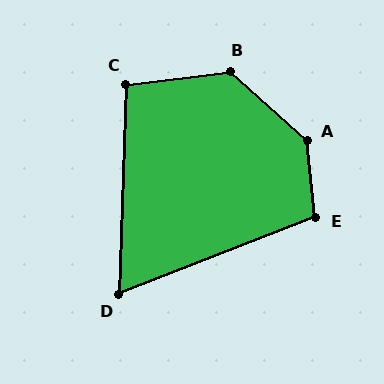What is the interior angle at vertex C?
Approximately 99 degrees (obtuse).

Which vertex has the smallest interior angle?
D, at approximately 67 degrees.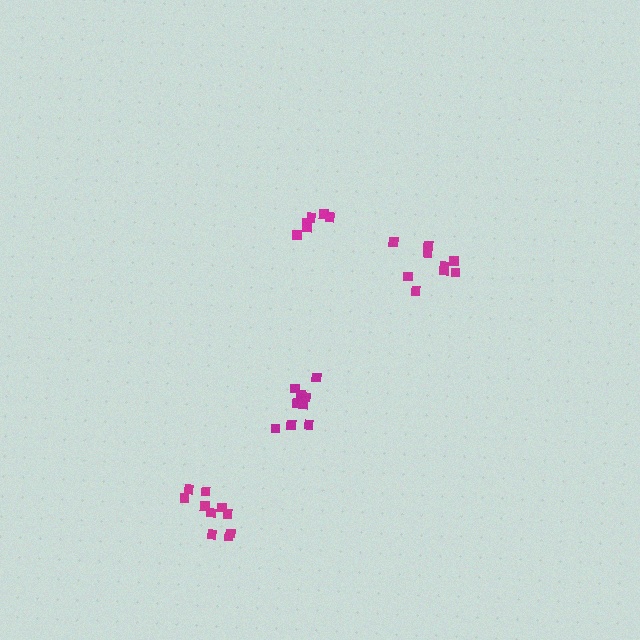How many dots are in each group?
Group 1: 10 dots, Group 2: 9 dots, Group 3: 9 dots, Group 4: 6 dots (34 total).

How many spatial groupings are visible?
There are 4 spatial groupings.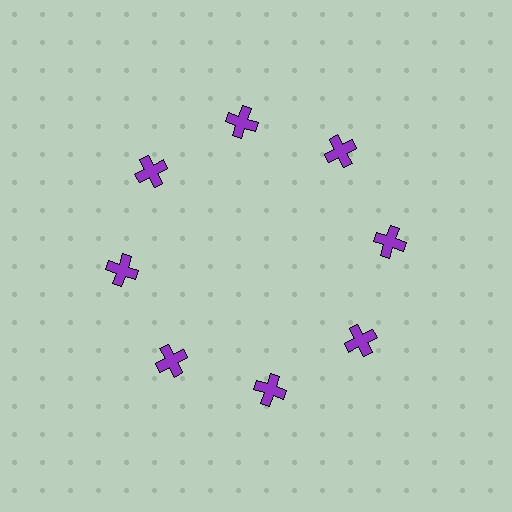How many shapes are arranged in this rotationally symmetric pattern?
There are 8 shapes, arranged in 8 groups of 1.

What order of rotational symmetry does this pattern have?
This pattern has 8-fold rotational symmetry.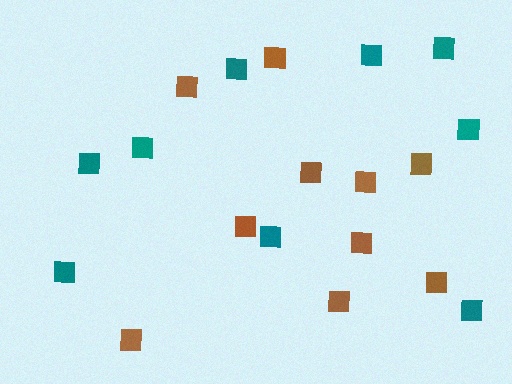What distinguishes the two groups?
There are 2 groups: one group of teal squares (9) and one group of brown squares (10).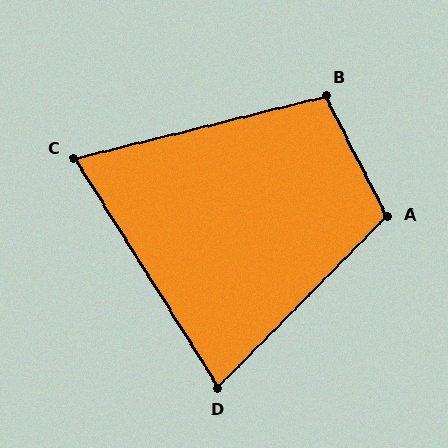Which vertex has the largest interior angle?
A, at approximately 108 degrees.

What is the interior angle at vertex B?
Approximately 103 degrees (obtuse).